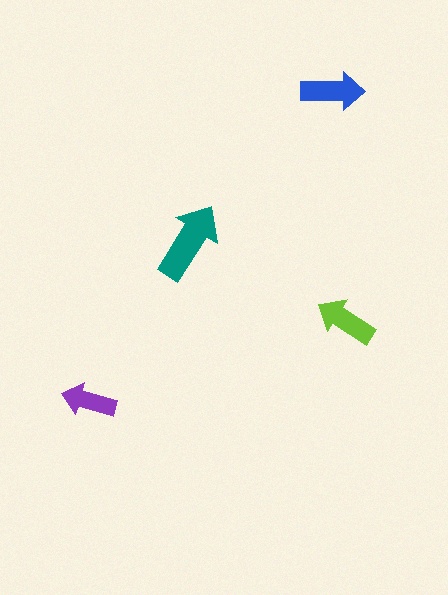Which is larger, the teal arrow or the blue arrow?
The teal one.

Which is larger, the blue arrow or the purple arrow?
The blue one.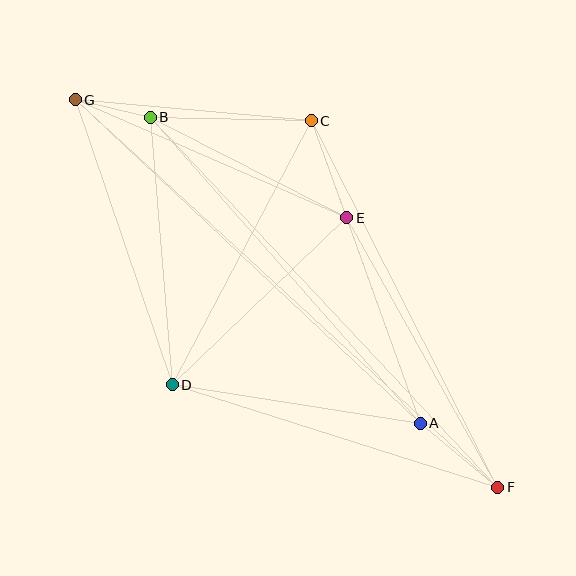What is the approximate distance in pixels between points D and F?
The distance between D and F is approximately 341 pixels.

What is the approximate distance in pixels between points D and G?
The distance between D and G is approximately 301 pixels.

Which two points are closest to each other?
Points B and G are closest to each other.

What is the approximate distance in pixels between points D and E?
The distance between D and E is approximately 242 pixels.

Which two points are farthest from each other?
Points F and G are farthest from each other.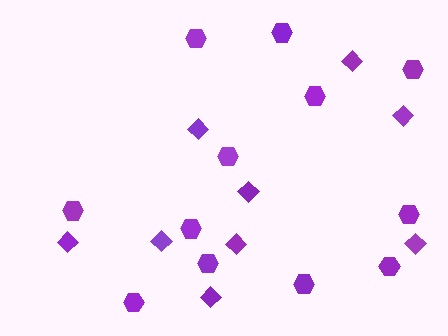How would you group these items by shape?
There are 2 groups: one group of diamonds (9) and one group of hexagons (12).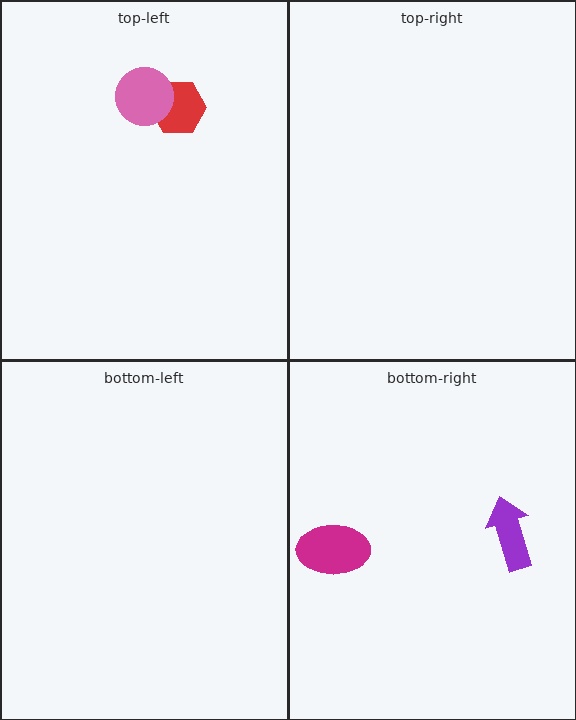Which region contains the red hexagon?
The top-left region.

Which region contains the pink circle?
The top-left region.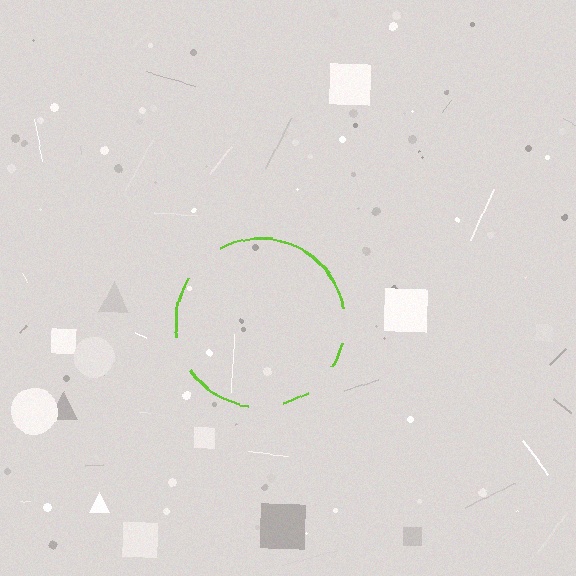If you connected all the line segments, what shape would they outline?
They would outline a circle.